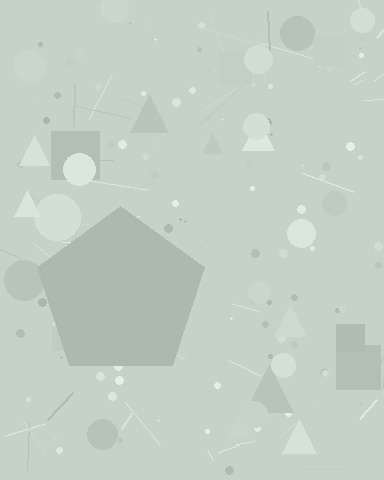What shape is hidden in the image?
A pentagon is hidden in the image.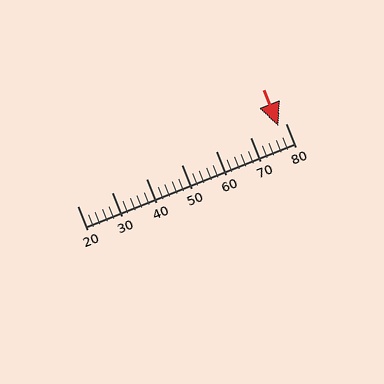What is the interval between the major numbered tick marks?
The major tick marks are spaced 10 units apart.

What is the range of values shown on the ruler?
The ruler shows values from 20 to 80.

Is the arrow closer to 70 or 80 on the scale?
The arrow is closer to 80.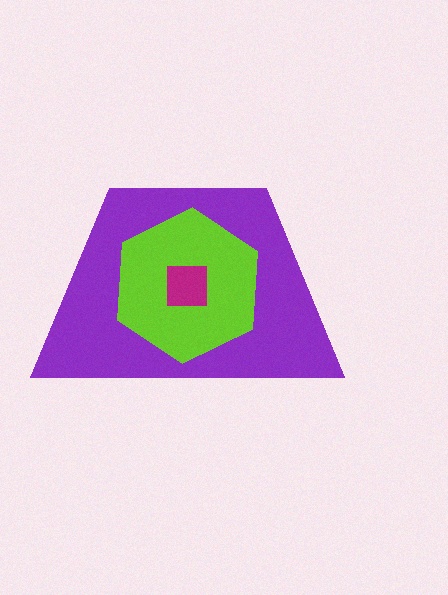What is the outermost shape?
The purple trapezoid.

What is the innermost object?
The magenta square.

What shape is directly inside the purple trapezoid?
The lime hexagon.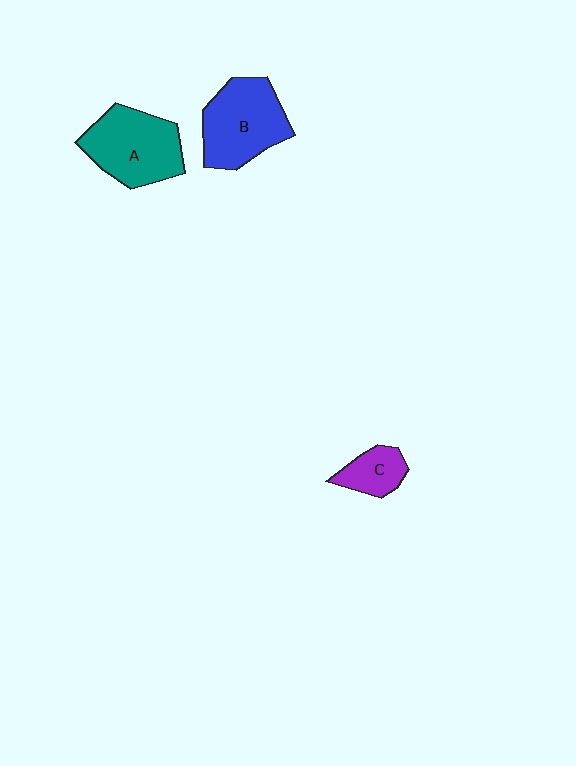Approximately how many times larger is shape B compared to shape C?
Approximately 2.3 times.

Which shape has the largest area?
Shape A (teal).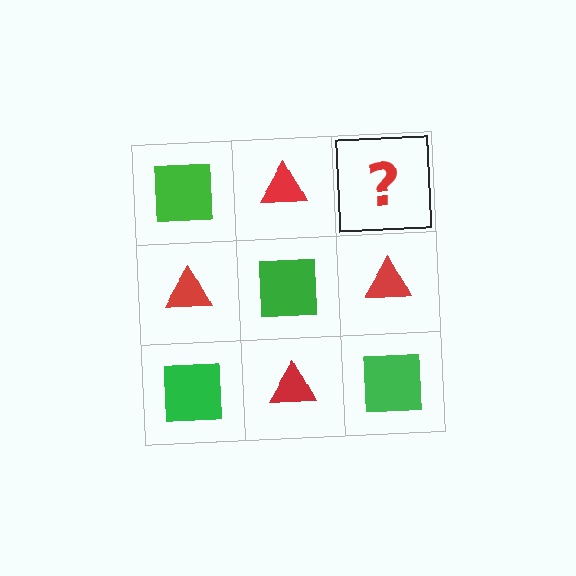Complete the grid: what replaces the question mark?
The question mark should be replaced with a green square.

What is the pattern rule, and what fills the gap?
The rule is that it alternates green square and red triangle in a checkerboard pattern. The gap should be filled with a green square.